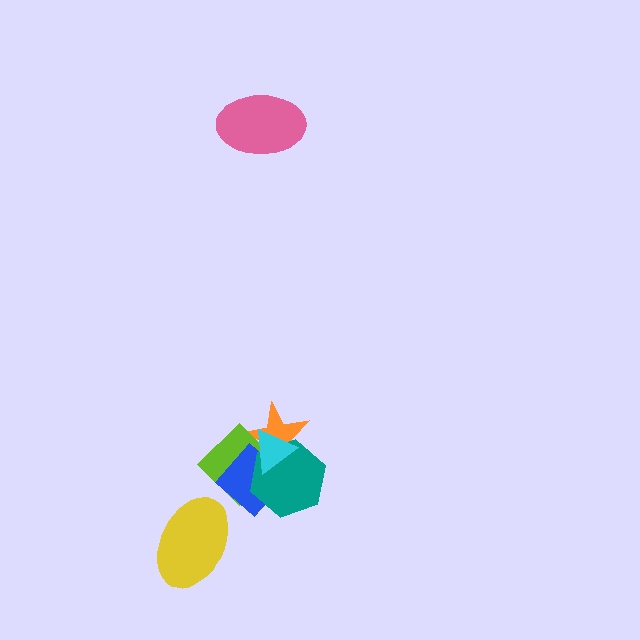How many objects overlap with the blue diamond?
4 objects overlap with the blue diamond.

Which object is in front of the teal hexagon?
The cyan triangle is in front of the teal hexagon.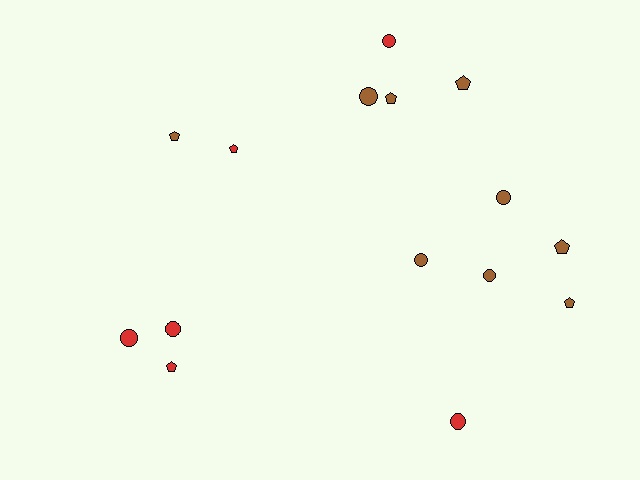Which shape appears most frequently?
Circle, with 8 objects.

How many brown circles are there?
There are 4 brown circles.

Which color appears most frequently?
Brown, with 9 objects.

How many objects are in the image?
There are 15 objects.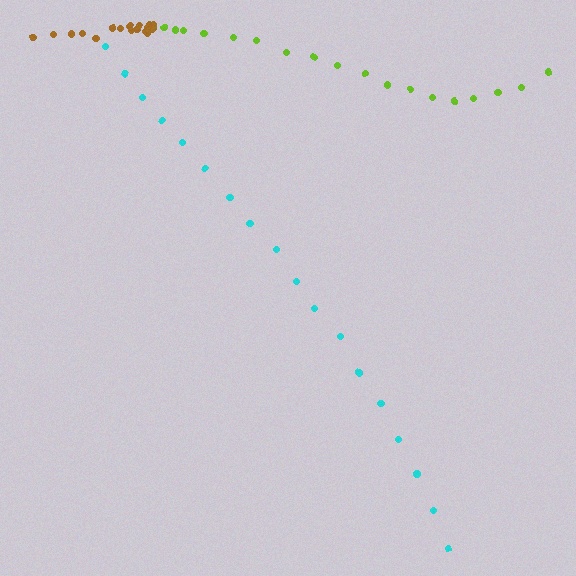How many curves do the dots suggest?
There are 3 distinct paths.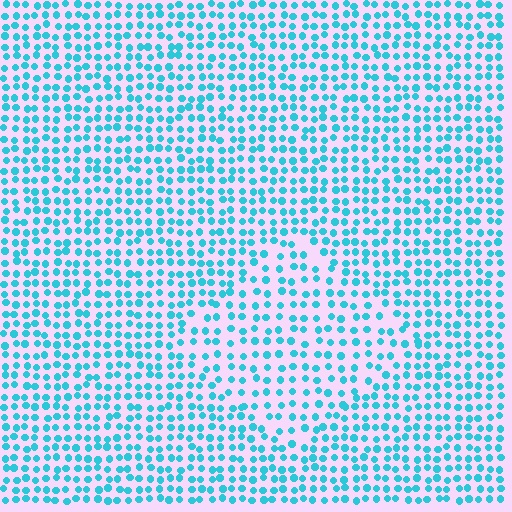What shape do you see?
I see a diamond.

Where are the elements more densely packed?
The elements are more densely packed outside the diamond boundary.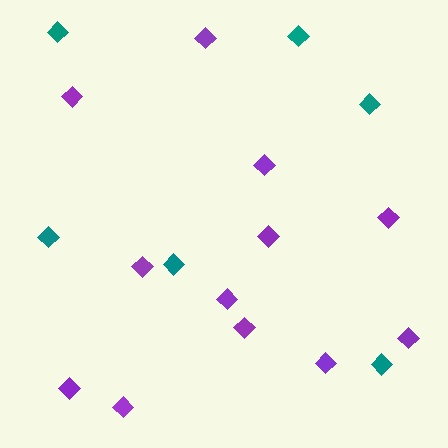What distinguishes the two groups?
There are 2 groups: one group of teal diamonds (6) and one group of purple diamonds (12).